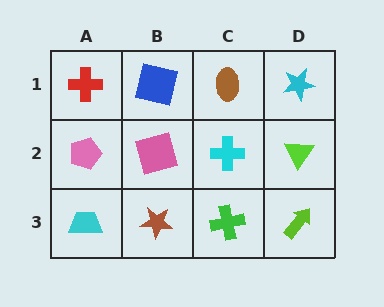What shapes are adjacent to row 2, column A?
A red cross (row 1, column A), a cyan trapezoid (row 3, column A), a pink square (row 2, column B).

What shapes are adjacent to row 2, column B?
A blue square (row 1, column B), a brown star (row 3, column B), a pink pentagon (row 2, column A), a cyan cross (row 2, column C).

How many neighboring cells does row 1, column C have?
3.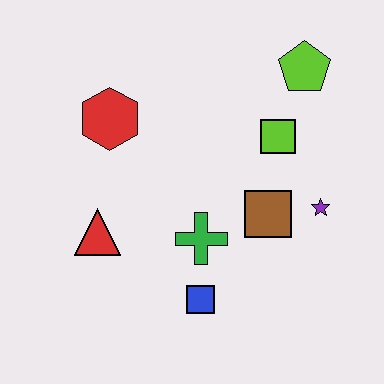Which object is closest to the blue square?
The green cross is closest to the blue square.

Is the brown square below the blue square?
No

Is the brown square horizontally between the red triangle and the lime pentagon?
Yes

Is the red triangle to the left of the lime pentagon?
Yes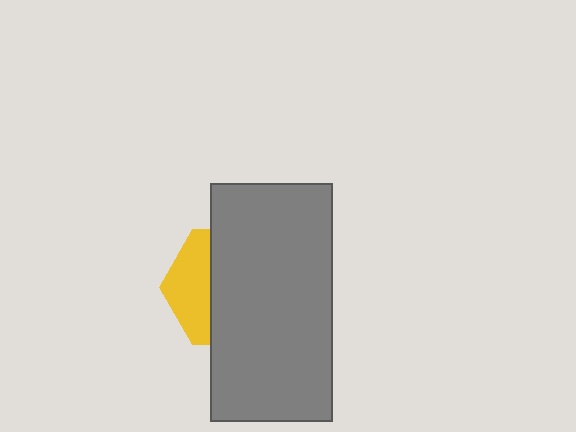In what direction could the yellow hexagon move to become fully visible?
The yellow hexagon could move left. That would shift it out from behind the gray rectangle entirely.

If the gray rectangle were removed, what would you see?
You would see the complete yellow hexagon.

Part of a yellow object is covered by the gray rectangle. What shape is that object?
It is a hexagon.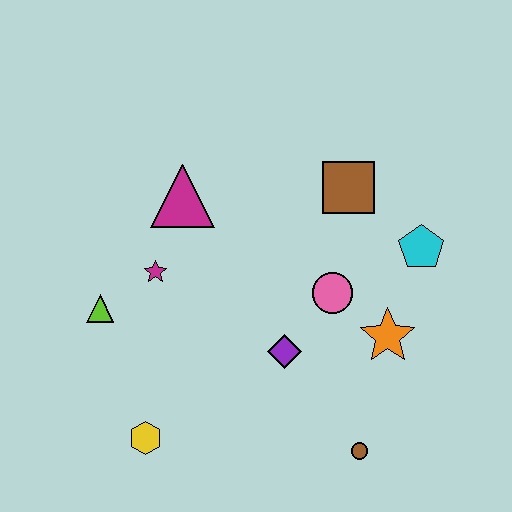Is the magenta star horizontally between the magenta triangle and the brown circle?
No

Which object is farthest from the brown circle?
The magenta triangle is farthest from the brown circle.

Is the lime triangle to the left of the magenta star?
Yes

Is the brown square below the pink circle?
No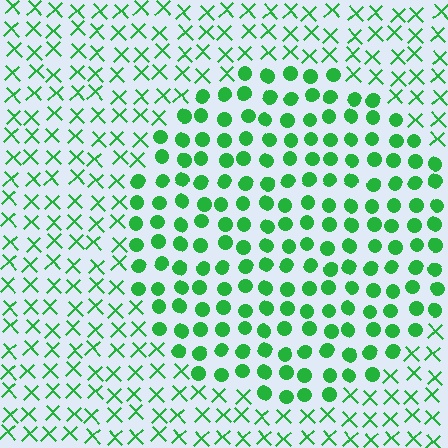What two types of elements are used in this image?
The image uses circles inside the circle region and X marks outside it.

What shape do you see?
I see a circle.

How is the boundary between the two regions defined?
The boundary is defined by a change in element shape: circles inside vs. X marks outside. All elements share the same color and spacing.